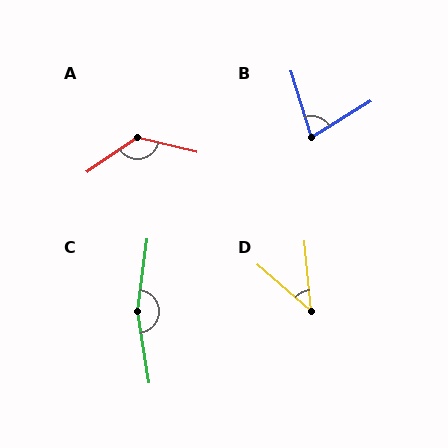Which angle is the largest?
C, at approximately 164 degrees.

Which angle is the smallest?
D, at approximately 44 degrees.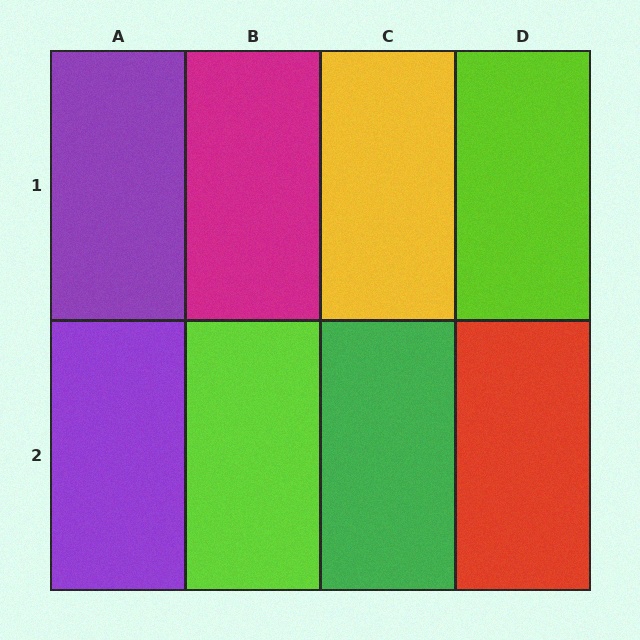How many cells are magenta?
1 cell is magenta.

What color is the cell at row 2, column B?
Lime.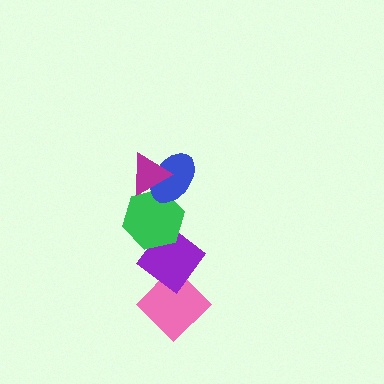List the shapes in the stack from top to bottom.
From top to bottom: the magenta triangle, the blue ellipse, the green hexagon, the purple diamond, the pink diamond.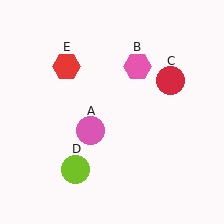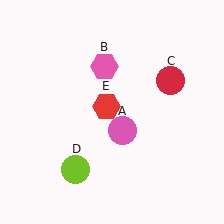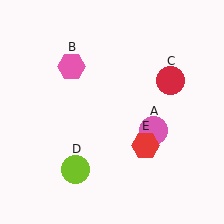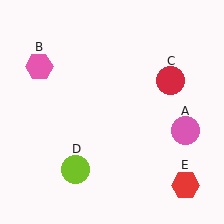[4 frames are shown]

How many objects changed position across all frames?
3 objects changed position: pink circle (object A), pink hexagon (object B), red hexagon (object E).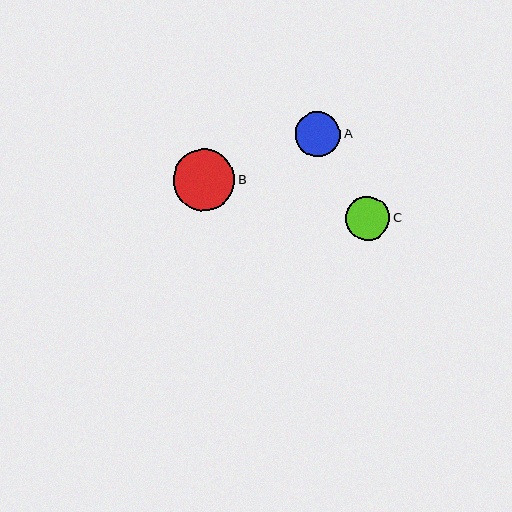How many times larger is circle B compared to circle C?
Circle B is approximately 1.4 times the size of circle C.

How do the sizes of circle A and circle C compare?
Circle A and circle C are approximately the same size.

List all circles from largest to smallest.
From largest to smallest: B, A, C.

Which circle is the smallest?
Circle C is the smallest with a size of approximately 44 pixels.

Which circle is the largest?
Circle B is the largest with a size of approximately 62 pixels.